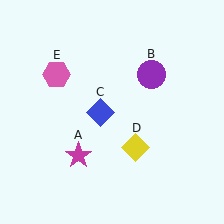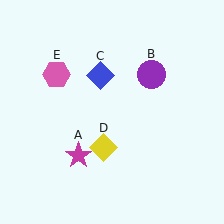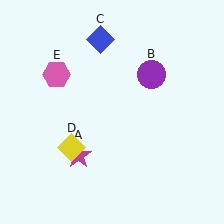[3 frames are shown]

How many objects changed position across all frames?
2 objects changed position: blue diamond (object C), yellow diamond (object D).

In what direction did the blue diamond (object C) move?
The blue diamond (object C) moved up.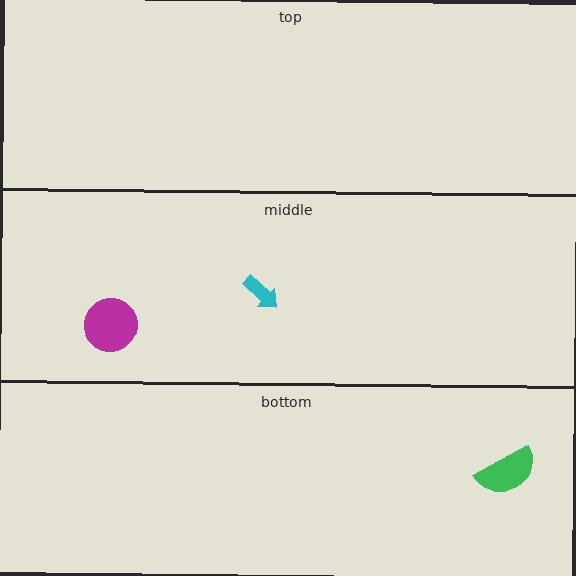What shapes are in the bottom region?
The green semicircle.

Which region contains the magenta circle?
The middle region.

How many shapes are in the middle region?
2.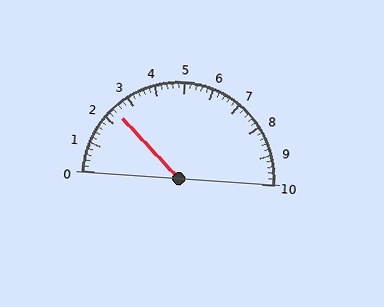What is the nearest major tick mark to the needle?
The nearest major tick mark is 2.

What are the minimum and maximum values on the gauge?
The gauge ranges from 0 to 10.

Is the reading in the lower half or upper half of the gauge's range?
The reading is in the lower half of the range (0 to 10).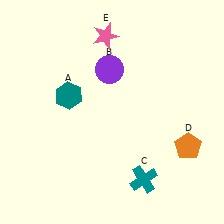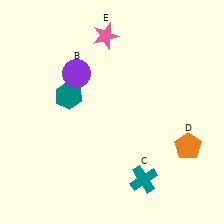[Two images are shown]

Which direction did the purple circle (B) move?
The purple circle (B) moved left.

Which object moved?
The purple circle (B) moved left.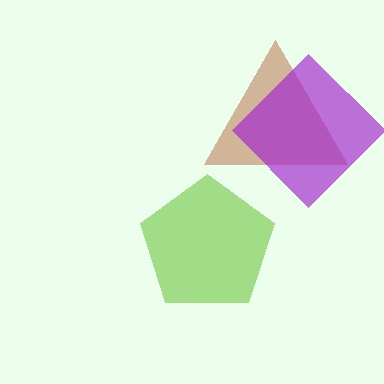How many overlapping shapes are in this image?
There are 3 overlapping shapes in the image.